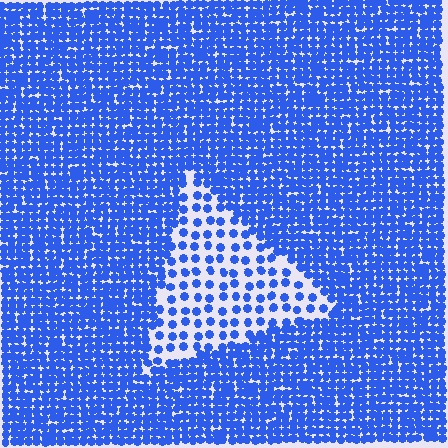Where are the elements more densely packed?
The elements are more densely packed outside the triangle boundary.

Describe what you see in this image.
The image contains small blue elements arranged at two different densities. A triangle-shaped region is visible where the elements are less densely packed than the surrounding area.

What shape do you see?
I see a triangle.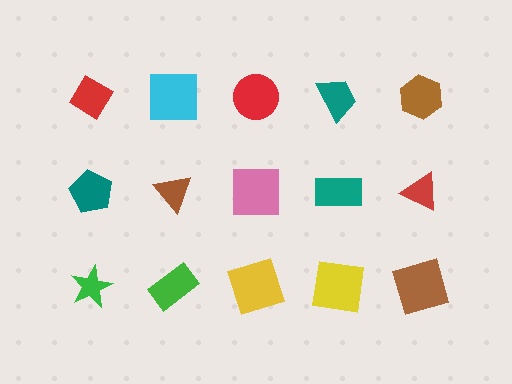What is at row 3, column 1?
A green star.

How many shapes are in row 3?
5 shapes.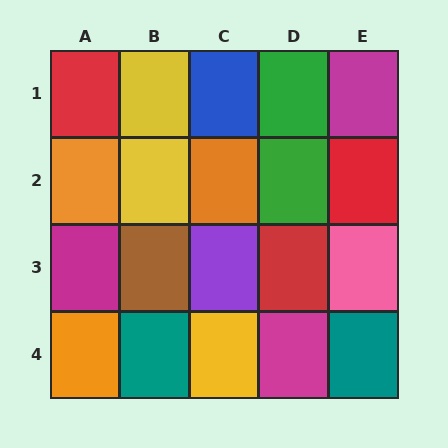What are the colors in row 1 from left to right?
Red, yellow, blue, green, magenta.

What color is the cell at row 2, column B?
Yellow.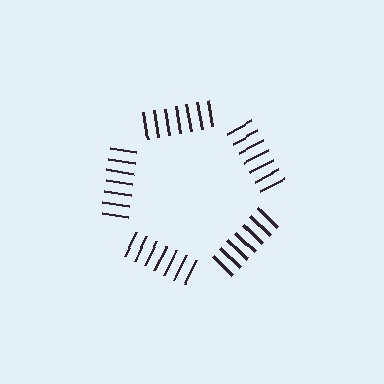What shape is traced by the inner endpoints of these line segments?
An illusory pentagon — the line segments terminate on its edges but no continuous stroke is drawn.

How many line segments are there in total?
35 — 7 along each of the 5 edges.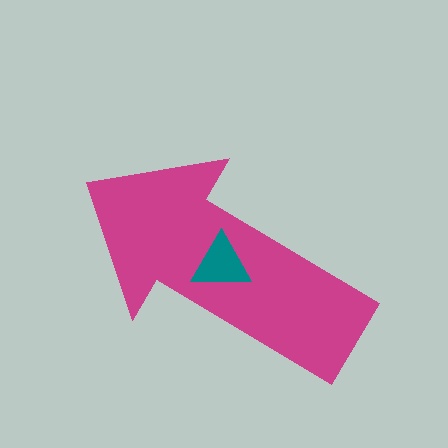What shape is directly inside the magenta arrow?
The teal triangle.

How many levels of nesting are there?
2.